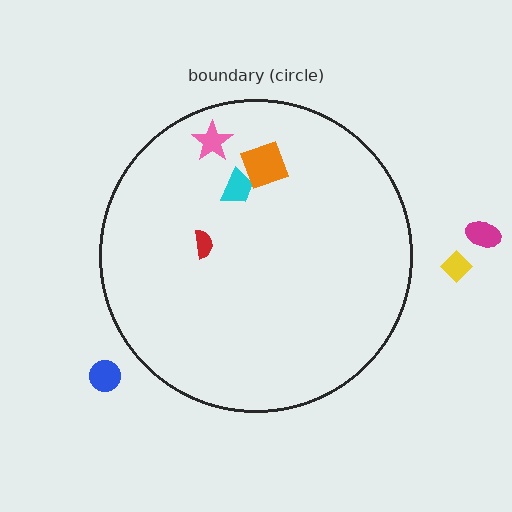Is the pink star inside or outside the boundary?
Inside.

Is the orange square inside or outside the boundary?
Inside.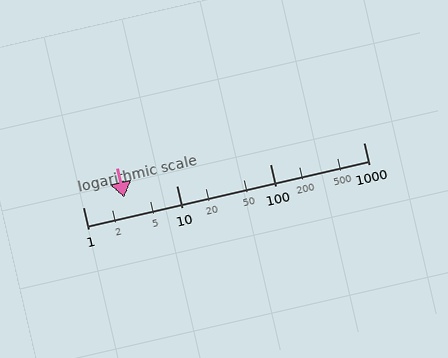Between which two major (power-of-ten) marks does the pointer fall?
The pointer is between 1 and 10.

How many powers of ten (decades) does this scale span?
The scale spans 3 decades, from 1 to 1000.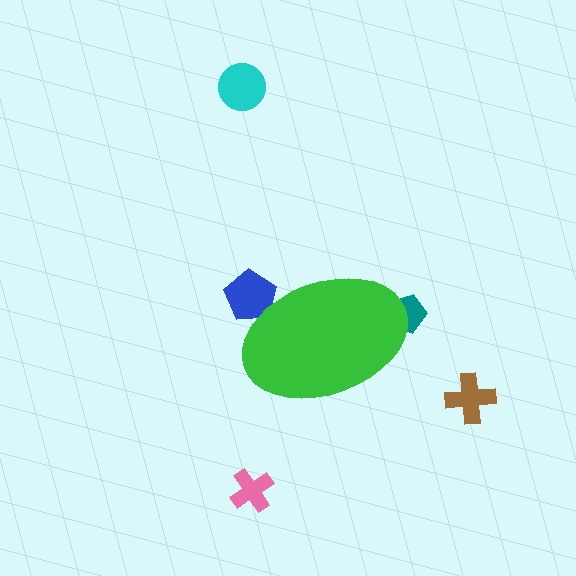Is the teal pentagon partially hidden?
Yes, the teal pentagon is partially hidden behind the green ellipse.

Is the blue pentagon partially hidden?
Yes, the blue pentagon is partially hidden behind the green ellipse.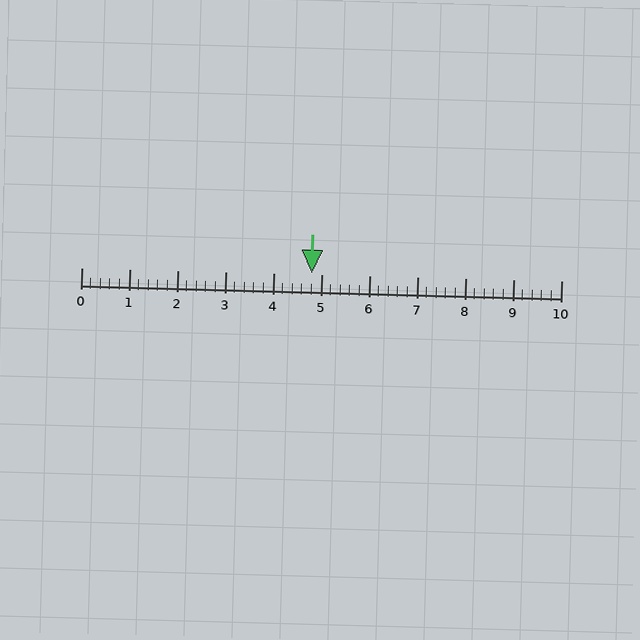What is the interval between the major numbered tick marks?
The major tick marks are spaced 1 units apart.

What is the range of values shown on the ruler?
The ruler shows values from 0 to 10.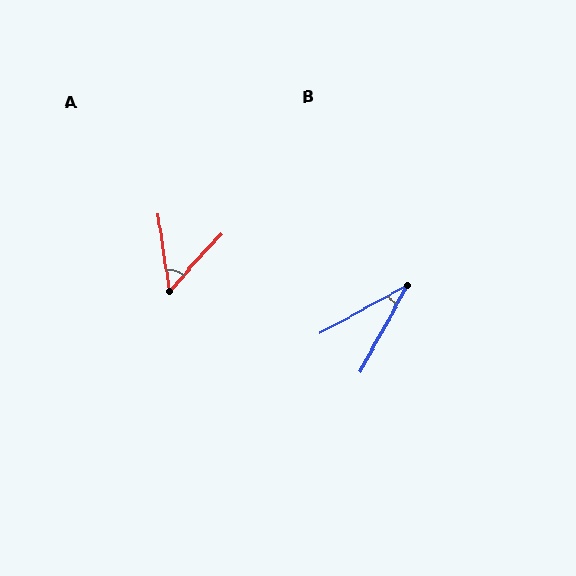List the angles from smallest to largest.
B (33°), A (51°).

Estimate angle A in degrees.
Approximately 51 degrees.